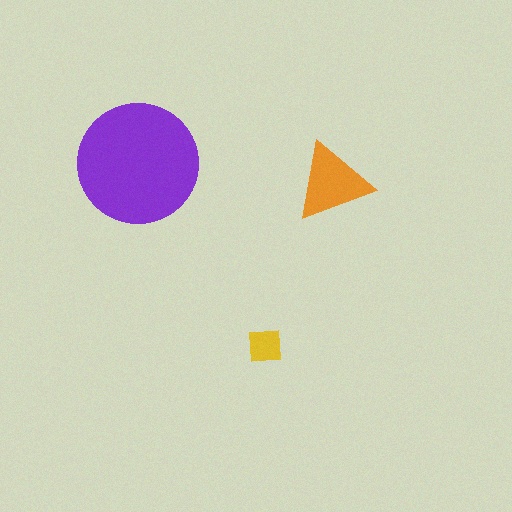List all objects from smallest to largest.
The yellow square, the orange triangle, the purple circle.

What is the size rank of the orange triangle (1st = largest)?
2nd.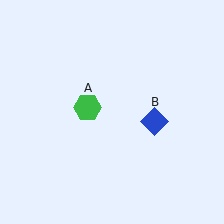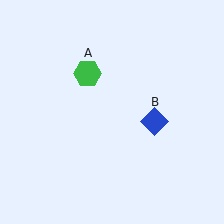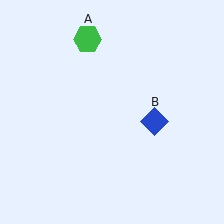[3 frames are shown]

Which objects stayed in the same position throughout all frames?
Blue diamond (object B) remained stationary.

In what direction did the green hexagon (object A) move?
The green hexagon (object A) moved up.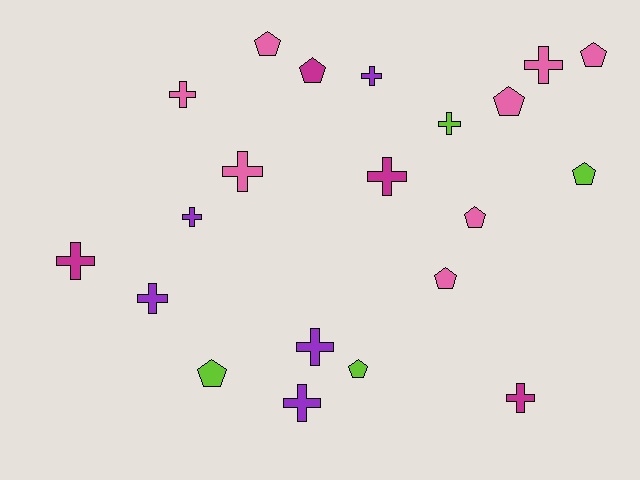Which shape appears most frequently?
Cross, with 12 objects.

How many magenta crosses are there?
There are 3 magenta crosses.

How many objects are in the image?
There are 21 objects.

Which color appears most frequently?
Pink, with 8 objects.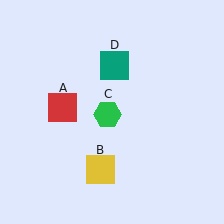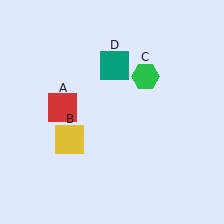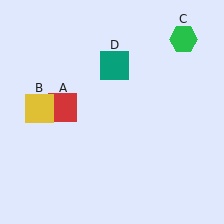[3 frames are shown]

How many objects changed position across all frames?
2 objects changed position: yellow square (object B), green hexagon (object C).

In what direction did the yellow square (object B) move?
The yellow square (object B) moved up and to the left.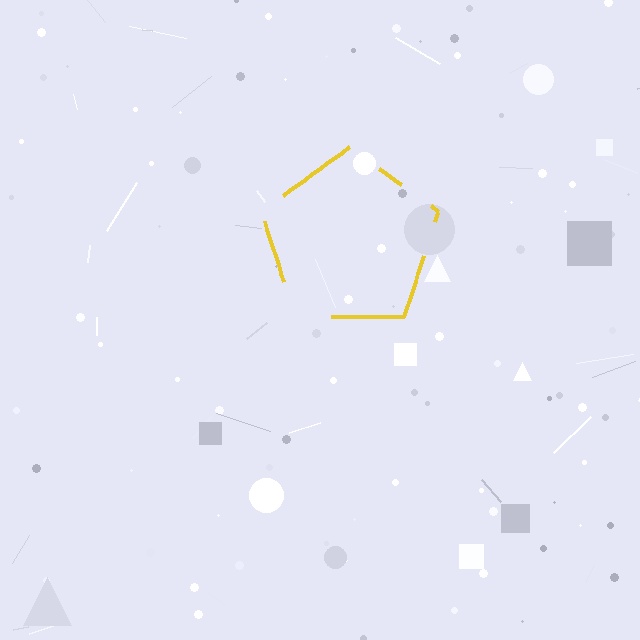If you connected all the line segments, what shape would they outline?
They would outline a pentagon.